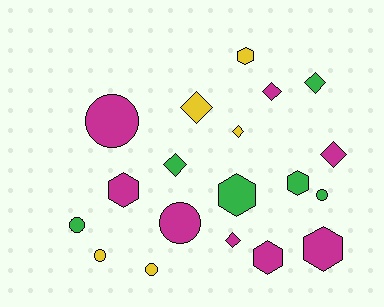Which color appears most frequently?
Magenta, with 8 objects.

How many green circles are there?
There are 2 green circles.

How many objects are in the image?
There are 19 objects.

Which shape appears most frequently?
Diamond, with 7 objects.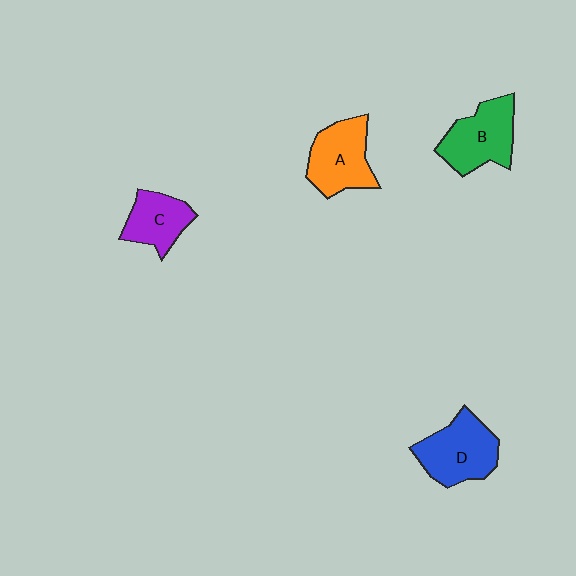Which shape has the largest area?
Shape D (blue).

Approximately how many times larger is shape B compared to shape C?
Approximately 1.4 times.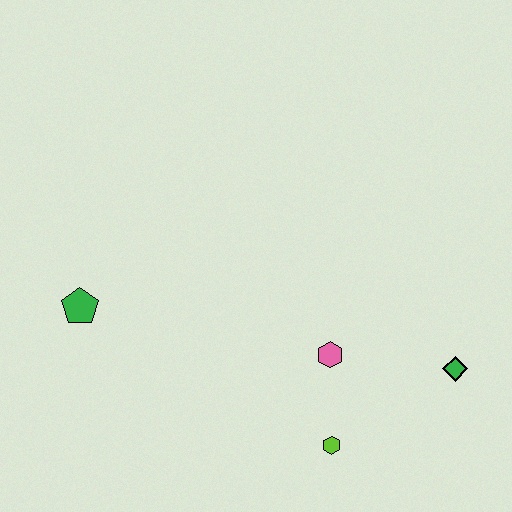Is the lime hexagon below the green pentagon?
Yes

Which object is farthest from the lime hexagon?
The green pentagon is farthest from the lime hexagon.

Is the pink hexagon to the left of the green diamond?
Yes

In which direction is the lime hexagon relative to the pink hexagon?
The lime hexagon is below the pink hexagon.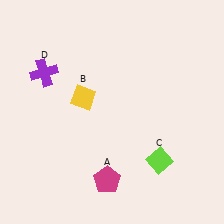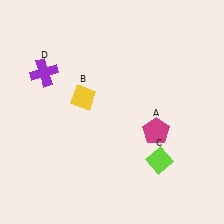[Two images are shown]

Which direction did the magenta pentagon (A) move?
The magenta pentagon (A) moved right.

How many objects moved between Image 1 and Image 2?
1 object moved between the two images.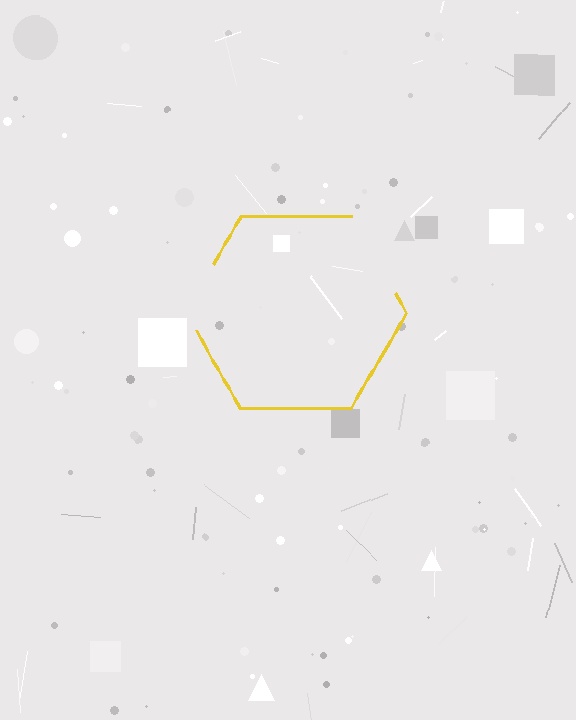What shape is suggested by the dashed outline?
The dashed outline suggests a hexagon.